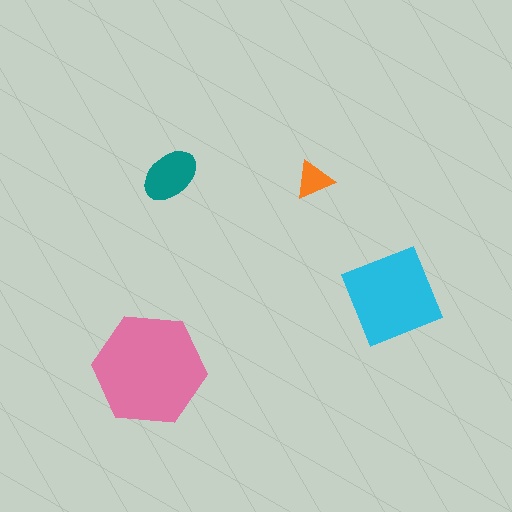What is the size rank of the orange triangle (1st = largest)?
4th.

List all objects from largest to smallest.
The pink hexagon, the cyan diamond, the teal ellipse, the orange triangle.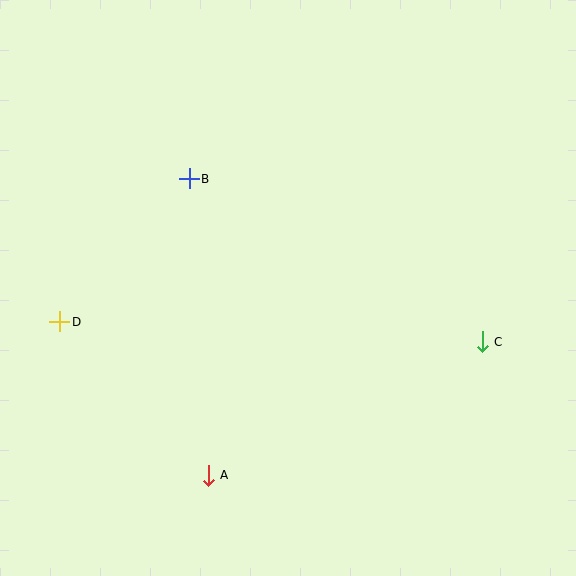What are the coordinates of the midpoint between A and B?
The midpoint between A and B is at (199, 327).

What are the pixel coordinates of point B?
Point B is at (189, 179).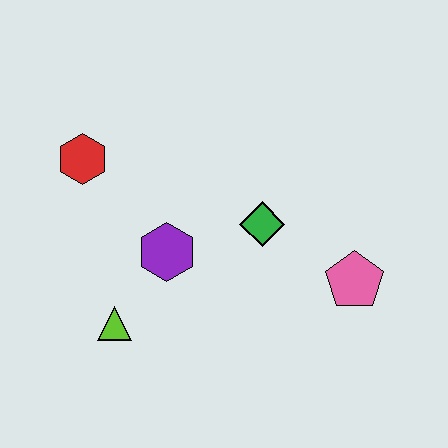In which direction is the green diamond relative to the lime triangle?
The green diamond is to the right of the lime triangle.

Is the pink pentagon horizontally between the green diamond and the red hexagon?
No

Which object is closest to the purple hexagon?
The lime triangle is closest to the purple hexagon.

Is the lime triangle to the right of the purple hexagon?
No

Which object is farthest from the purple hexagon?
The pink pentagon is farthest from the purple hexagon.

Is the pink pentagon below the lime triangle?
No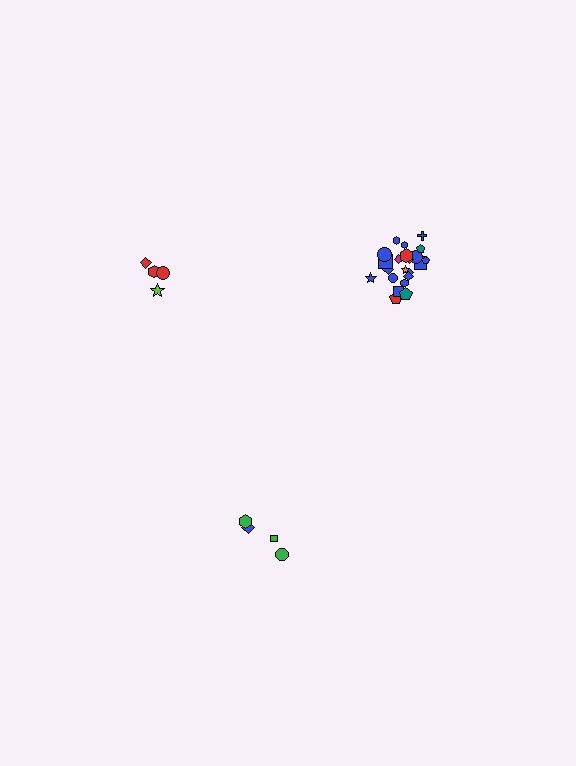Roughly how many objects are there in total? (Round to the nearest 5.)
Roughly 30 objects in total.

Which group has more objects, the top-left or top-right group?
The top-right group.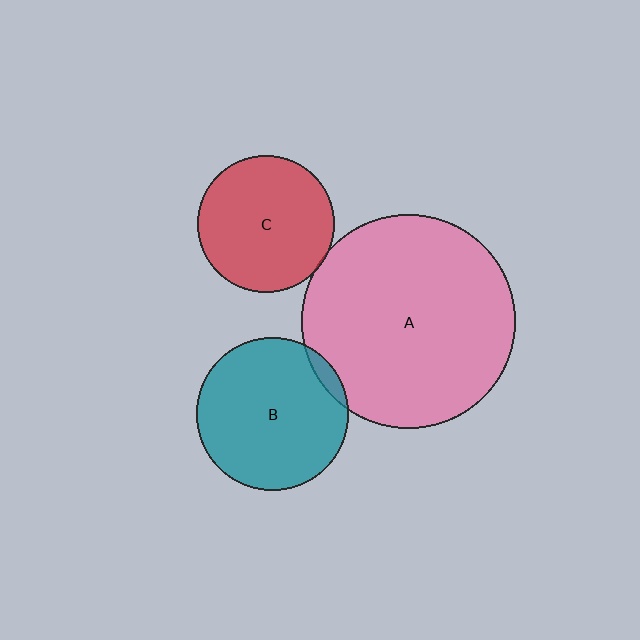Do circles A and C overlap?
Yes.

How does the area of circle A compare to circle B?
Approximately 2.0 times.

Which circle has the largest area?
Circle A (pink).